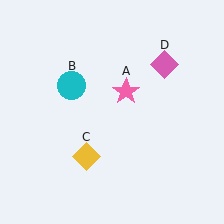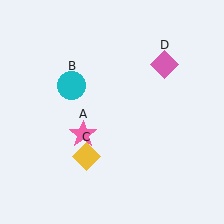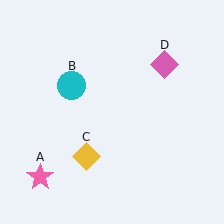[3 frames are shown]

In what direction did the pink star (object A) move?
The pink star (object A) moved down and to the left.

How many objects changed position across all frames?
1 object changed position: pink star (object A).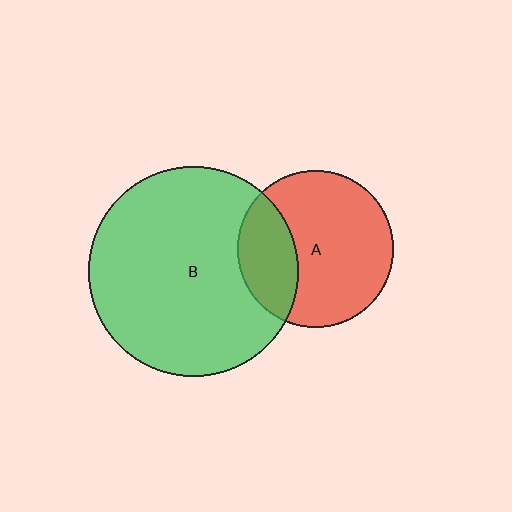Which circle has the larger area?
Circle B (green).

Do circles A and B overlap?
Yes.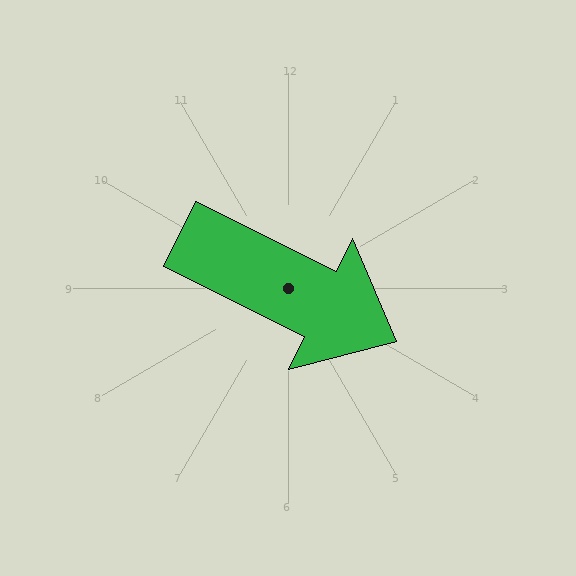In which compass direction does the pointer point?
Southeast.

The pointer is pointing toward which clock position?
Roughly 4 o'clock.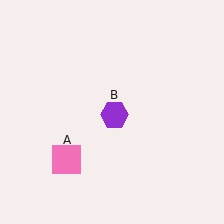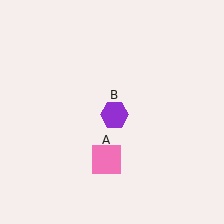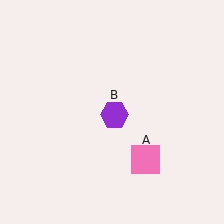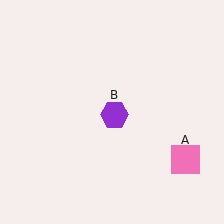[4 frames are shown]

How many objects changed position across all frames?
1 object changed position: pink square (object A).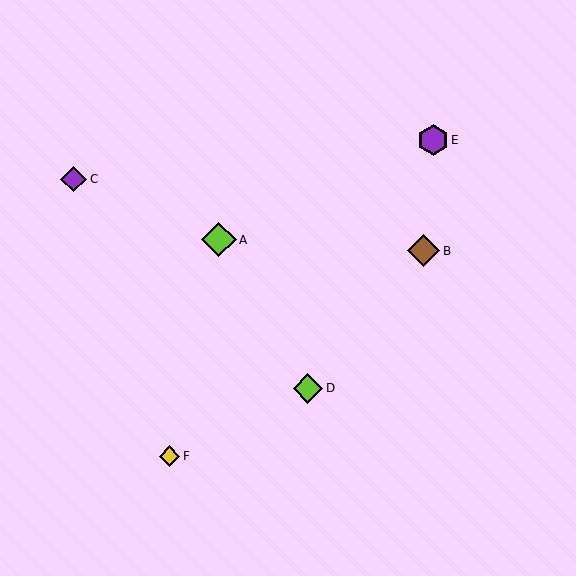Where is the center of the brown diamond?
The center of the brown diamond is at (424, 251).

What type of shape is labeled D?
Shape D is a lime diamond.